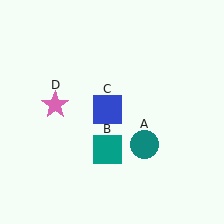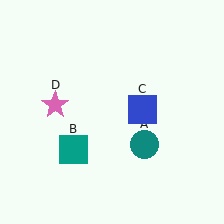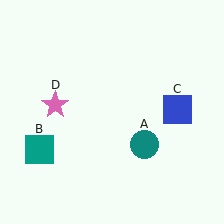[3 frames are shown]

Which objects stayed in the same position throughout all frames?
Teal circle (object A) and pink star (object D) remained stationary.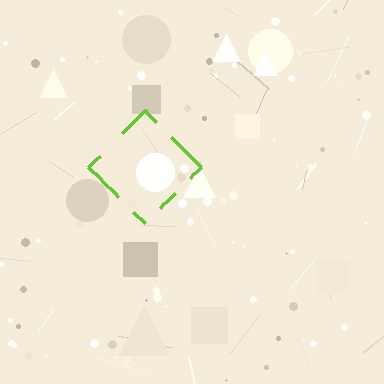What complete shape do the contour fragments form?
The contour fragments form a diamond.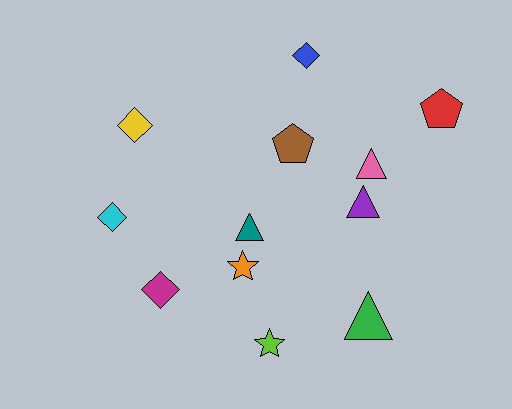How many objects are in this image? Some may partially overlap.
There are 12 objects.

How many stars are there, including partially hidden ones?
There are 2 stars.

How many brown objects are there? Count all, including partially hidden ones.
There is 1 brown object.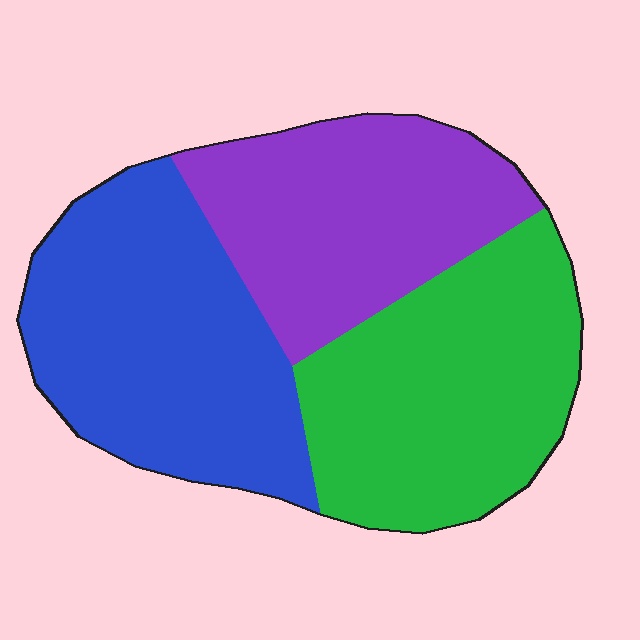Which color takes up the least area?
Purple, at roughly 30%.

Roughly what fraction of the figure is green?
Green takes up about one third (1/3) of the figure.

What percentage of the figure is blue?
Blue takes up about three eighths (3/8) of the figure.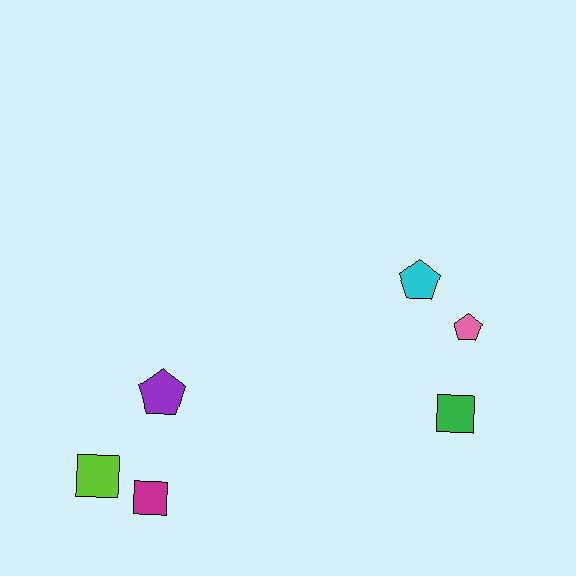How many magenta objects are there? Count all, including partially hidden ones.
There is 1 magenta object.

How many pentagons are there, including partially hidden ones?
There are 3 pentagons.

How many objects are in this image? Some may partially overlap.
There are 6 objects.